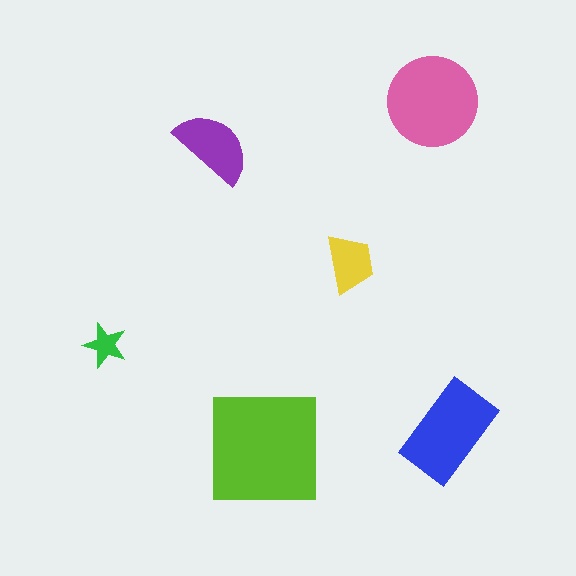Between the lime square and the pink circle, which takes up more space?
The lime square.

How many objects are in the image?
There are 6 objects in the image.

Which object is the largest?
The lime square.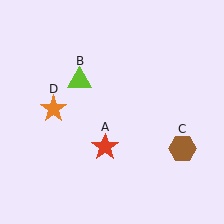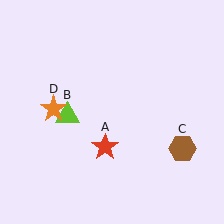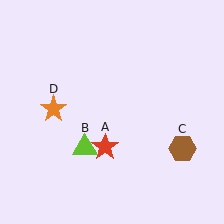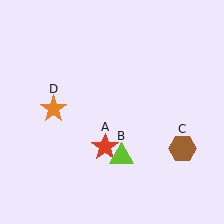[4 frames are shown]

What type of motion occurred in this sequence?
The lime triangle (object B) rotated counterclockwise around the center of the scene.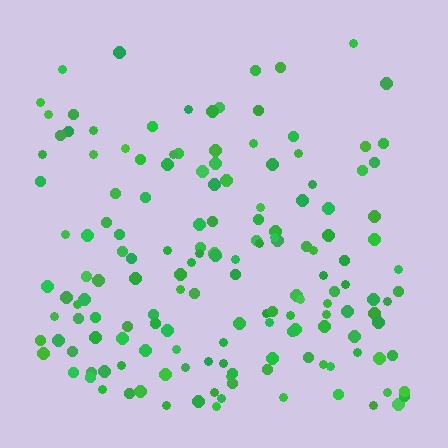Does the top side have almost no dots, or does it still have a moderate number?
Still a moderate number, just noticeably fewer than the bottom.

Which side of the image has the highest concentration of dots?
The bottom.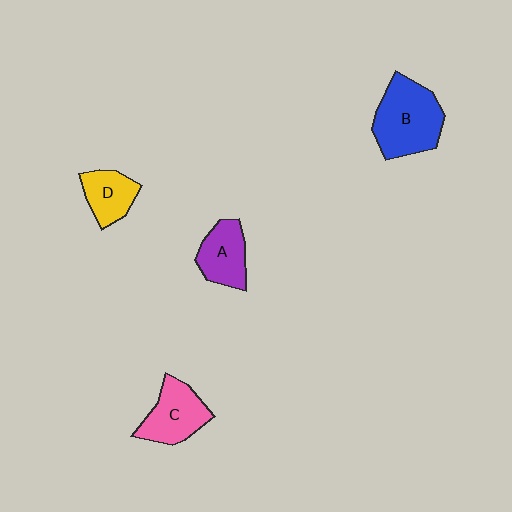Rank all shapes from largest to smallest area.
From largest to smallest: B (blue), C (pink), A (purple), D (yellow).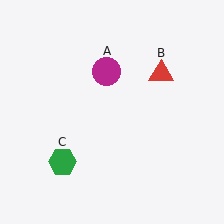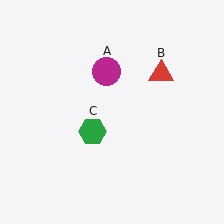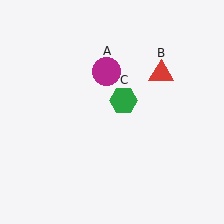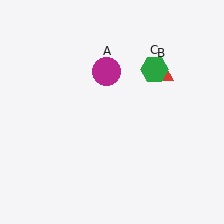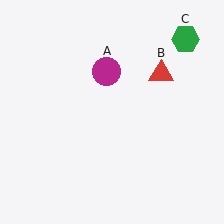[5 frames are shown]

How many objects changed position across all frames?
1 object changed position: green hexagon (object C).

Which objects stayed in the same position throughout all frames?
Magenta circle (object A) and red triangle (object B) remained stationary.